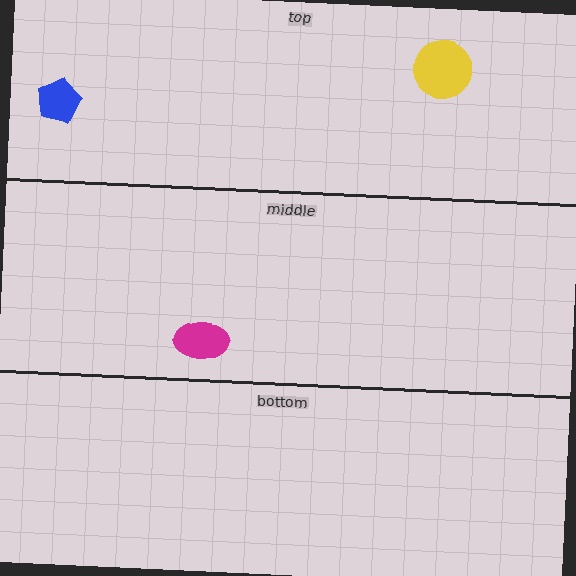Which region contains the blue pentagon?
The top region.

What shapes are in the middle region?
The magenta ellipse.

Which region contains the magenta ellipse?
The middle region.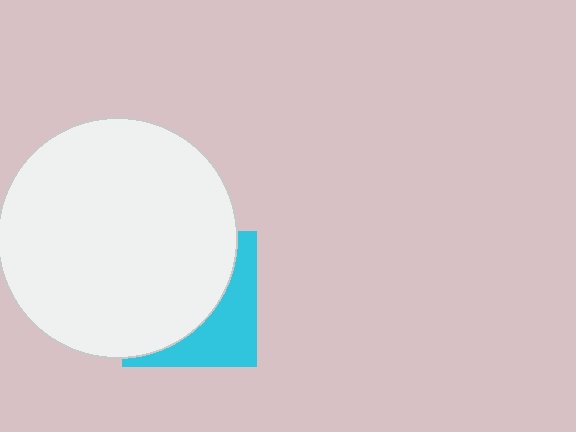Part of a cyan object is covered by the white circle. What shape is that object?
It is a square.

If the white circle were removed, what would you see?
You would see the complete cyan square.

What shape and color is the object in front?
The object in front is a white circle.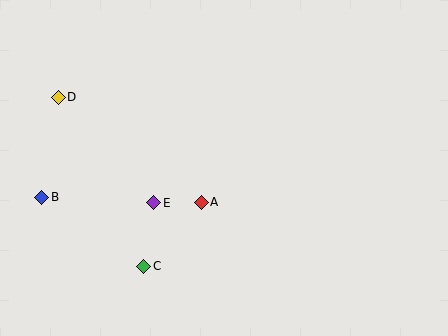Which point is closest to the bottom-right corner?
Point A is closest to the bottom-right corner.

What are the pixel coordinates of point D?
Point D is at (58, 97).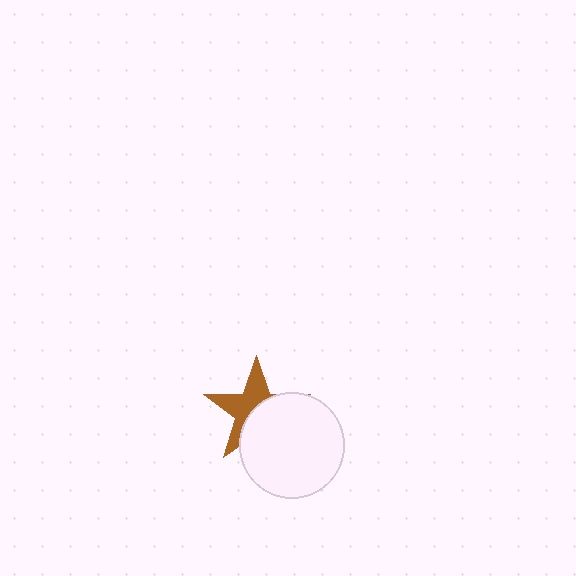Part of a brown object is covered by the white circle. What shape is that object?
It is a star.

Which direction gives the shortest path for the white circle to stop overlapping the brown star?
Moving toward the lower-right gives the shortest separation.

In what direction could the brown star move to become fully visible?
The brown star could move toward the upper-left. That would shift it out from behind the white circle entirely.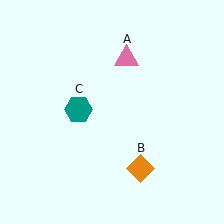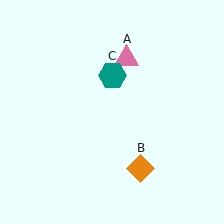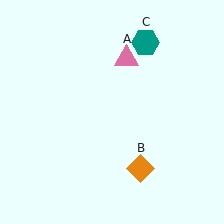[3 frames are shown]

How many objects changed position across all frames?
1 object changed position: teal hexagon (object C).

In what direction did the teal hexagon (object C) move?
The teal hexagon (object C) moved up and to the right.